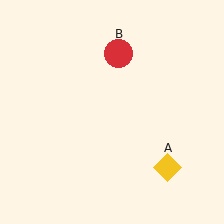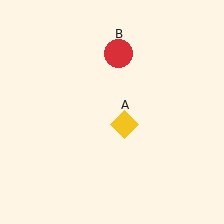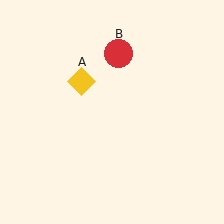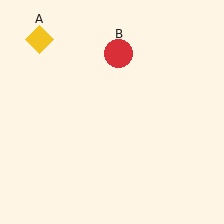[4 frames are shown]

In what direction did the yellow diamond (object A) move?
The yellow diamond (object A) moved up and to the left.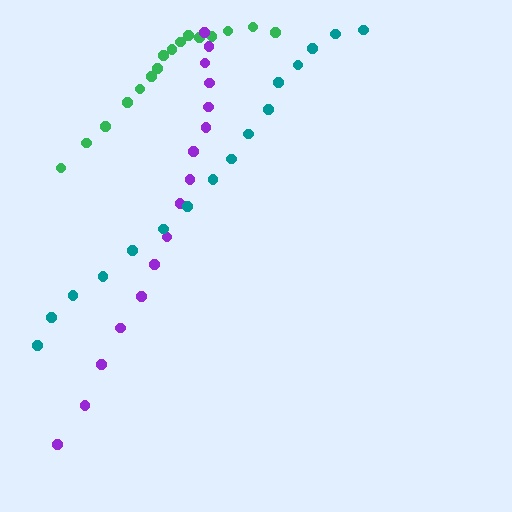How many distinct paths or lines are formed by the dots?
There are 3 distinct paths.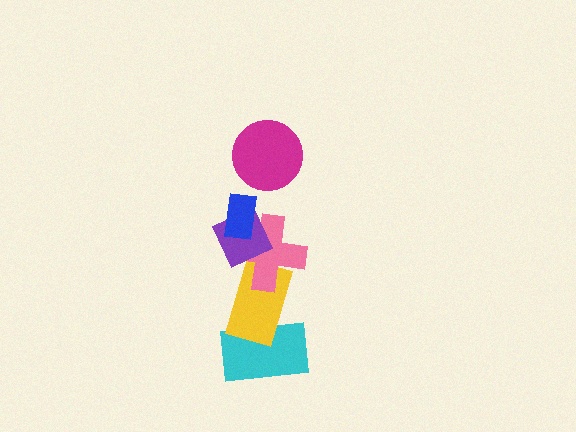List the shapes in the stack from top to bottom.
From top to bottom: the blue rectangle, the magenta circle, the purple diamond, the pink cross, the yellow rectangle, the cyan rectangle.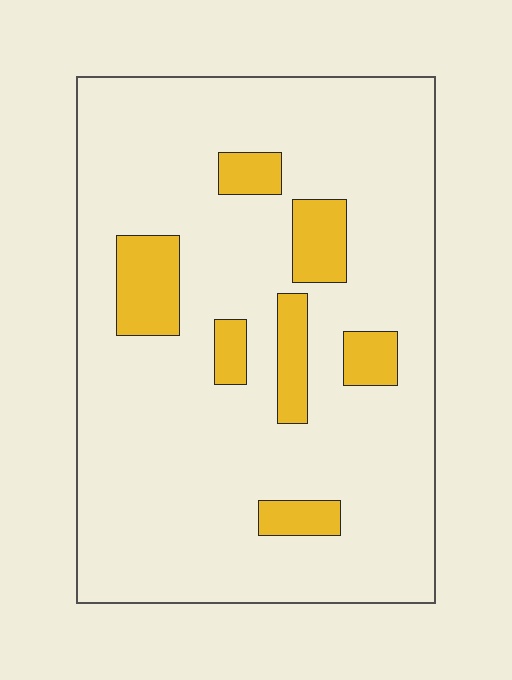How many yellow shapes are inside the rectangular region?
7.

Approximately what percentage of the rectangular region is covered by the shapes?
Approximately 15%.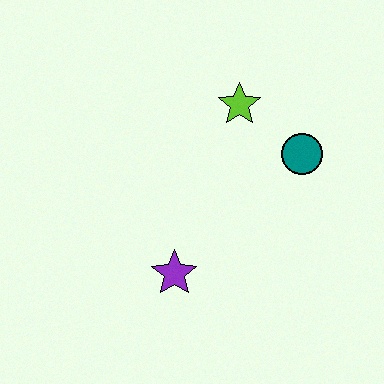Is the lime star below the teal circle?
No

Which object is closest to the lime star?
The teal circle is closest to the lime star.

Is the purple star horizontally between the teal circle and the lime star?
No